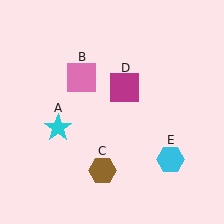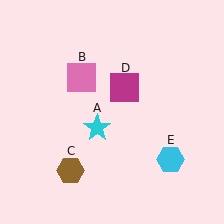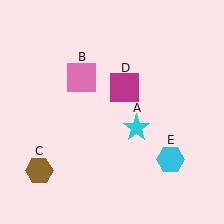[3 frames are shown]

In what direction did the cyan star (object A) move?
The cyan star (object A) moved right.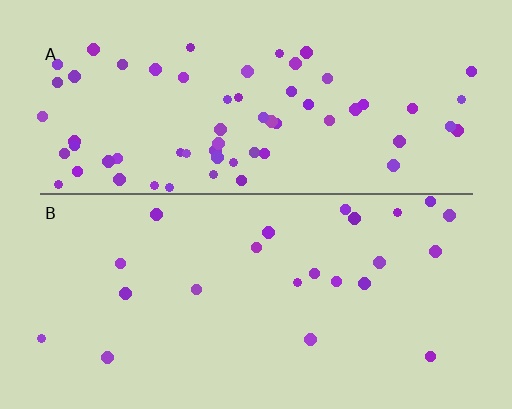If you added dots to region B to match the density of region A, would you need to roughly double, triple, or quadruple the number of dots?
Approximately triple.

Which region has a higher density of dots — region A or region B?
A (the top).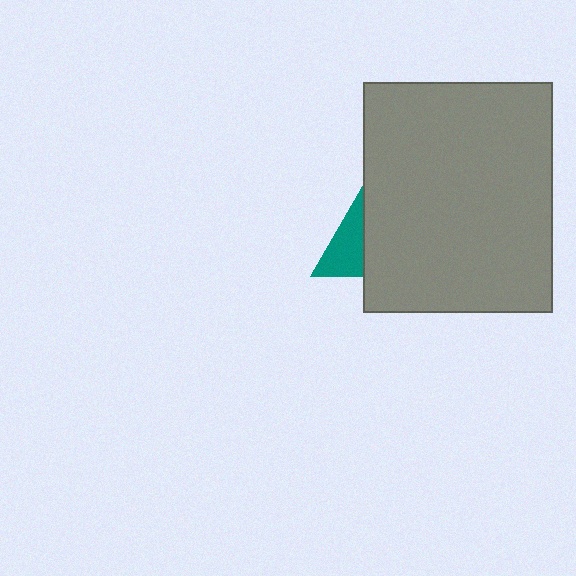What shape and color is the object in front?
The object in front is a gray rectangle.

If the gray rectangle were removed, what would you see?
You would see the complete teal triangle.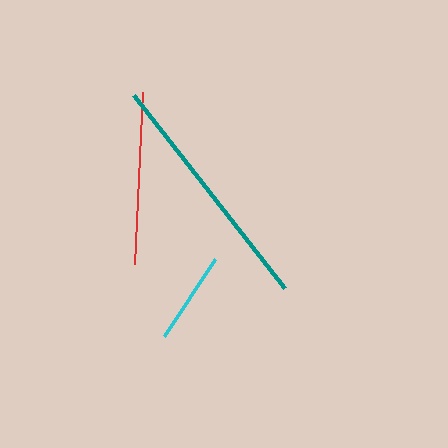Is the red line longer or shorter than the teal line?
The teal line is longer than the red line.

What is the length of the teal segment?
The teal segment is approximately 244 pixels long.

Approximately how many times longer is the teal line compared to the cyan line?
The teal line is approximately 2.7 times the length of the cyan line.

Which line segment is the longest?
The teal line is the longest at approximately 244 pixels.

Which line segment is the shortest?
The cyan line is the shortest at approximately 92 pixels.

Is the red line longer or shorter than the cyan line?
The red line is longer than the cyan line.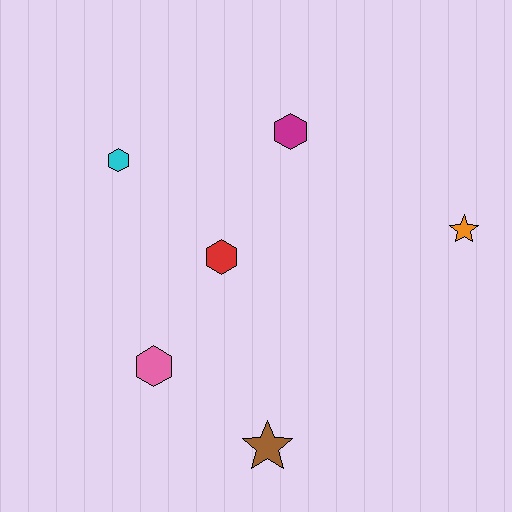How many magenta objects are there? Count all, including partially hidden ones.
There is 1 magenta object.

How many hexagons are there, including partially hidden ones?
There are 4 hexagons.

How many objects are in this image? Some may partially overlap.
There are 6 objects.